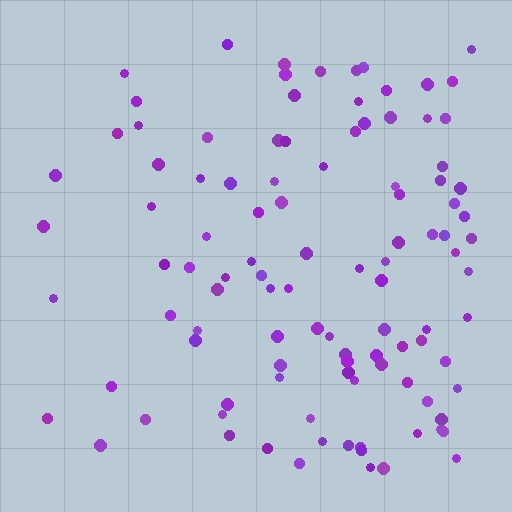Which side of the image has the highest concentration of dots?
The right.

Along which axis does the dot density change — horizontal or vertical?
Horizontal.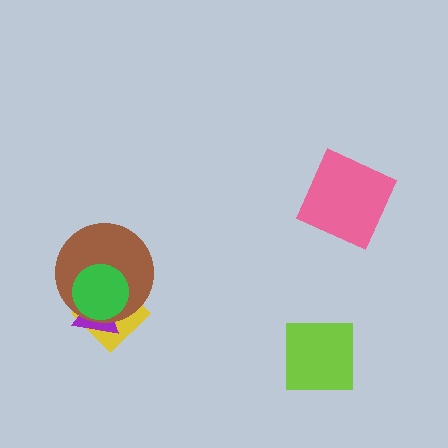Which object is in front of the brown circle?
The green circle is in front of the brown circle.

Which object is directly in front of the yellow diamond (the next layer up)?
The purple triangle is directly in front of the yellow diamond.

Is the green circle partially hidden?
No, no other shape covers it.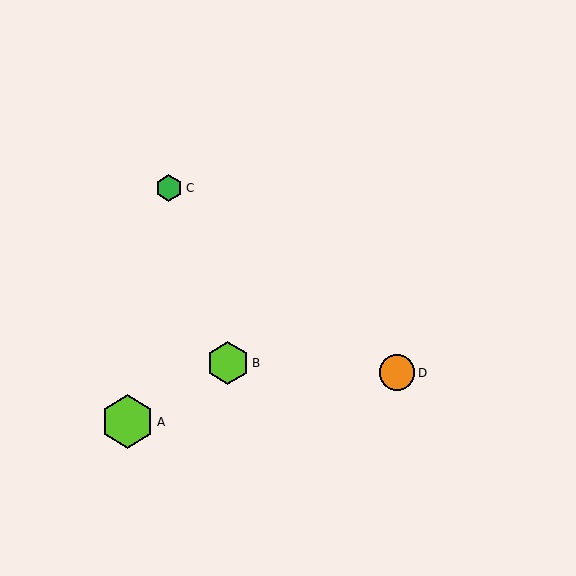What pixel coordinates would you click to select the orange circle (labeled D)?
Click at (397, 373) to select the orange circle D.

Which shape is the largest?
The lime hexagon (labeled A) is the largest.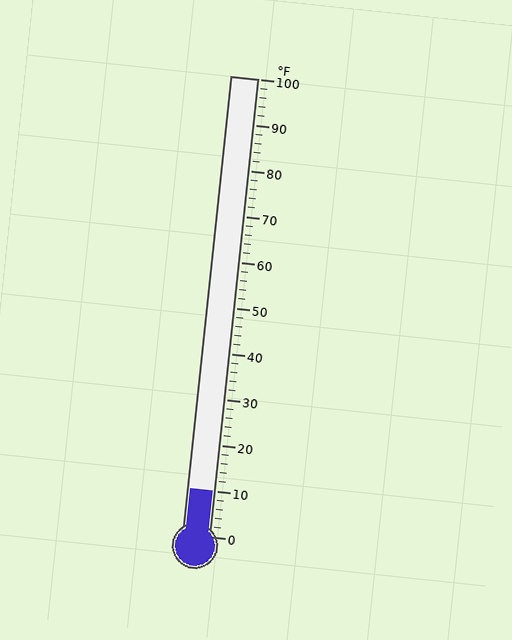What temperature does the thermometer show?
The thermometer shows approximately 10°F.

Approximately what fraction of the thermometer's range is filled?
The thermometer is filled to approximately 10% of its range.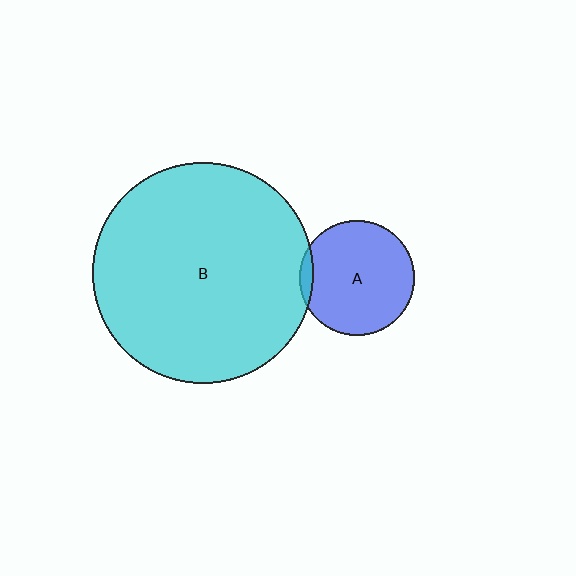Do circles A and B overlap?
Yes.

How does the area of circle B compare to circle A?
Approximately 3.7 times.